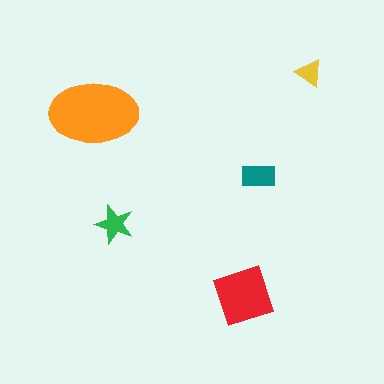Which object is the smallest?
The yellow triangle.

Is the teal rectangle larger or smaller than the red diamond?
Smaller.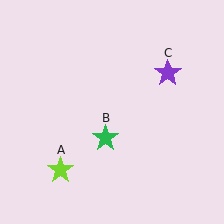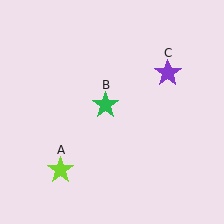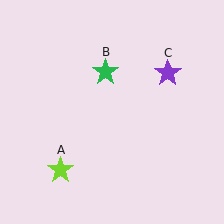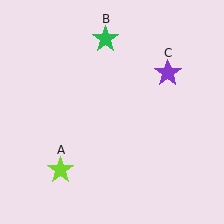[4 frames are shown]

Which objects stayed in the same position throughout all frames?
Lime star (object A) and purple star (object C) remained stationary.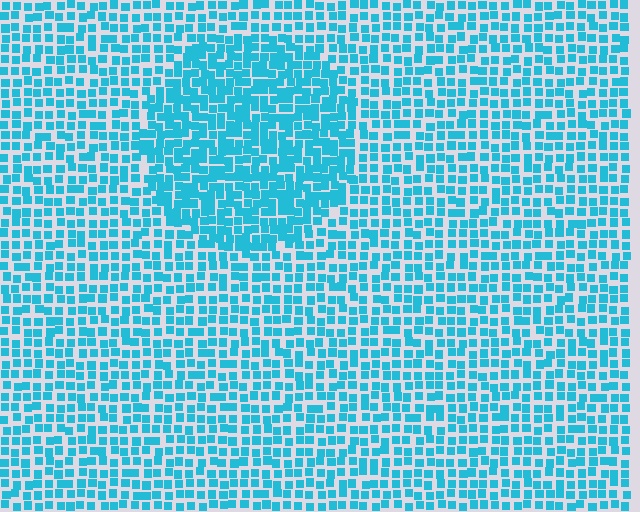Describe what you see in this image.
The image contains small cyan elements arranged at two different densities. A circle-shaped region is visible where the elements are more densely packed than the surrounding area.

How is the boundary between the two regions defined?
The boundary is defined by a change in element density (approximately 1.6x ratio). All elements are the same color, size, and shape.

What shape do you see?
I see a circle.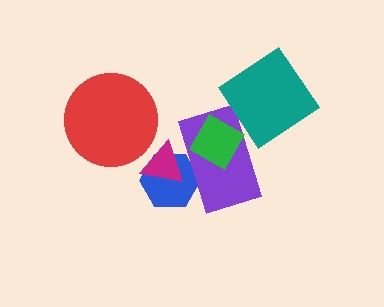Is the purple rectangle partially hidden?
Yes, it is partially covered by another shape.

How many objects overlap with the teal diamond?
0 objects overlap with the teal diamond.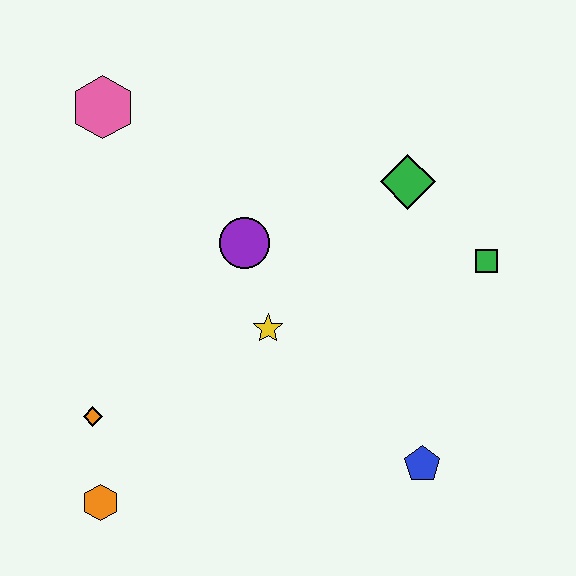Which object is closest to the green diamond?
The green square is closest to the green diamond.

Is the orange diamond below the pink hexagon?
Yes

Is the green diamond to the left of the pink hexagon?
No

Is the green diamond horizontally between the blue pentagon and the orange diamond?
Yes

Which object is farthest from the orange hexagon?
The green square is farthest from the orange hexagon.